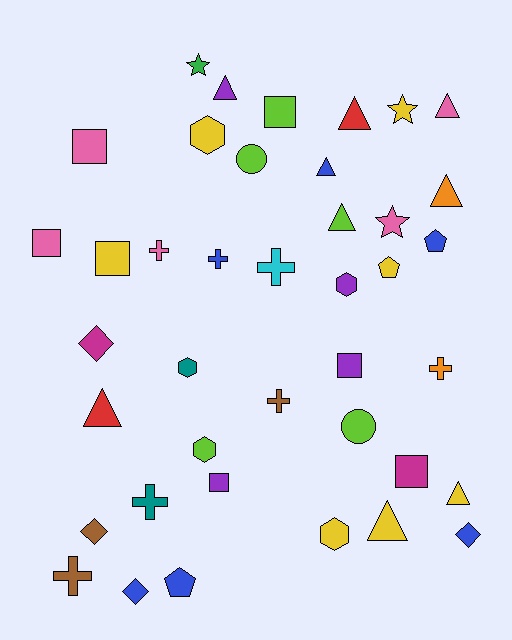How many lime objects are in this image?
There are 5 lime objects.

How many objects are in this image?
There are 40 objects.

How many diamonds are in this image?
There are 4 diamonds.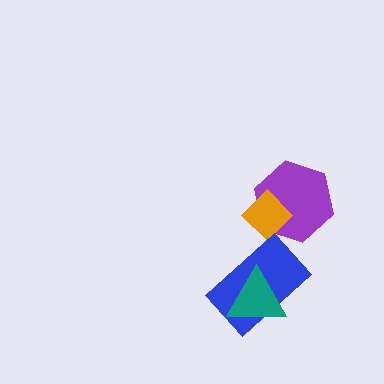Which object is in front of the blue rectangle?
The teal triangle is in front of the blue rectangle.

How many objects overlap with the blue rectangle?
1 object overlaps with the blue rectangle.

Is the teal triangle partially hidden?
No, no other shape covers it.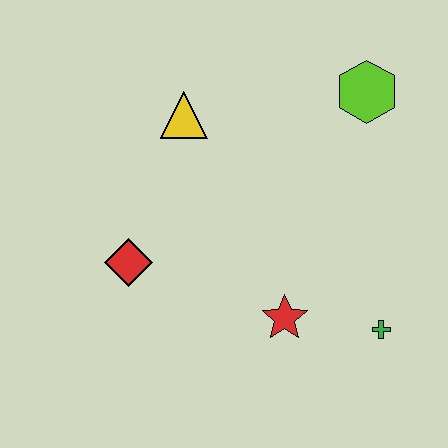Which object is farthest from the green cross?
The yellow triangle is farthest from the green cross.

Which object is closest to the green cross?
The red star is closest to the green cross.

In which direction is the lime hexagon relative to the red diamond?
The lime hexagon is to the right of the red diamond.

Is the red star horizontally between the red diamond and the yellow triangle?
No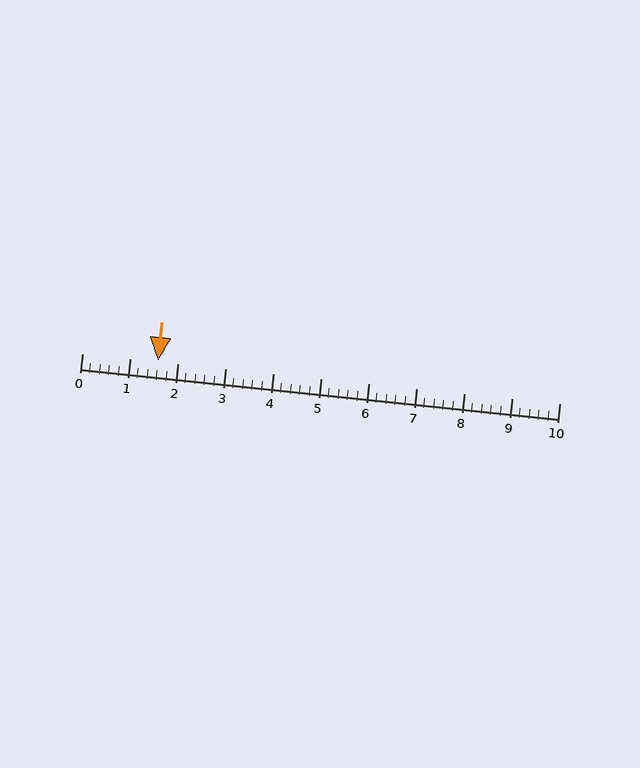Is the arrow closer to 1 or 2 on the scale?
The arrow is closer to 2.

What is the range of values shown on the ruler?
The ruler shows values from 0 to 10.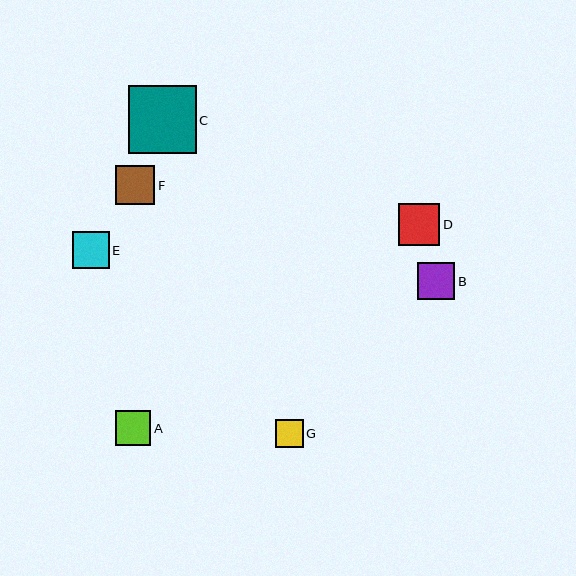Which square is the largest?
Square C is the largest with a size of approximately 68 pixels.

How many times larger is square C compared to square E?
Square C is approximately 1.9 times the size of square E.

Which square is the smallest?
Square G is the smallest with a size of approximately 27 pixels.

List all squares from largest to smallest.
From largest to smallest: C, D, F, B, E, A, G.